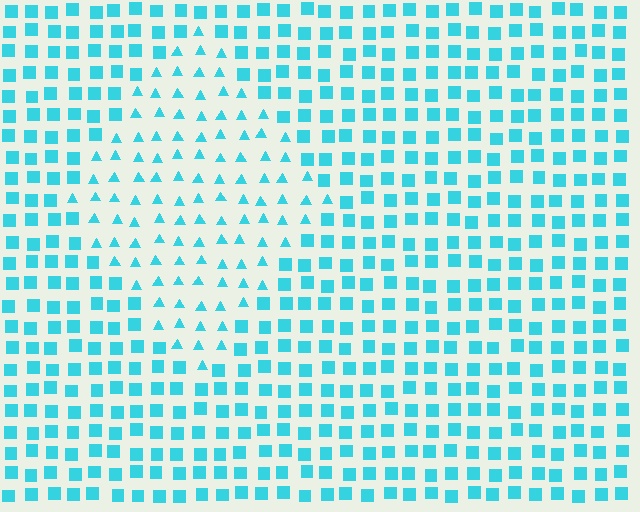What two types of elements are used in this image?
The image uses triangles inside the diamond region and squares outside it.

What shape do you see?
I see a diamond.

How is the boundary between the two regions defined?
The boundary is defined by a change in element shape: triangles inside vs. squares outside. All elements share the same color and spacing.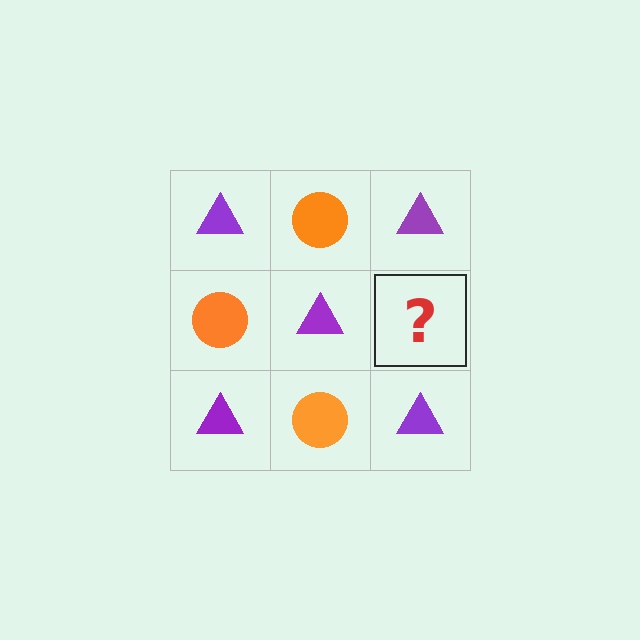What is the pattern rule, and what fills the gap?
The rule is that it alternates purple triangle and orange circle in a checkerboard pattern. The gap should be filled with an orange circle.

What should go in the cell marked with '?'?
The missing cell should contain an orange circle.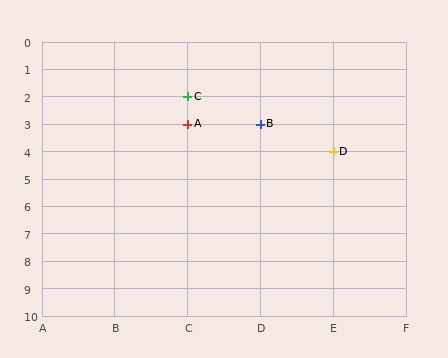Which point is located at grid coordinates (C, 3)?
Point A is at (C, 3).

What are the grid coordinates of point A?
Point A is at grid coordinates (C, 3).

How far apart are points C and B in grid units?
Points C and B are 1 column and 1 row apart (about 1.4 grid units diagonally).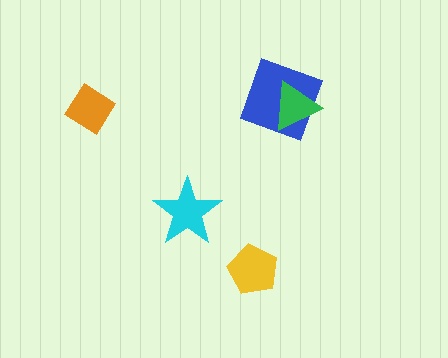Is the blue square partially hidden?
Yes, it is partially covered by another shape.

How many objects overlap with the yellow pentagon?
0 objects overlap with the yellow pentagon.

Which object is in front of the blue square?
The green triangle is in front of the blue square.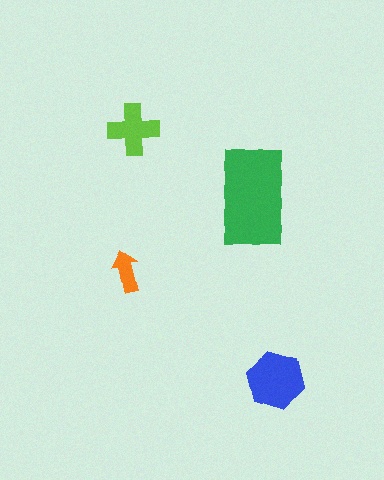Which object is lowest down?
The blue hexagon is bottommost.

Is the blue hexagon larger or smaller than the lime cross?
Larger.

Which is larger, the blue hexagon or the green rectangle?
The green rectangle.